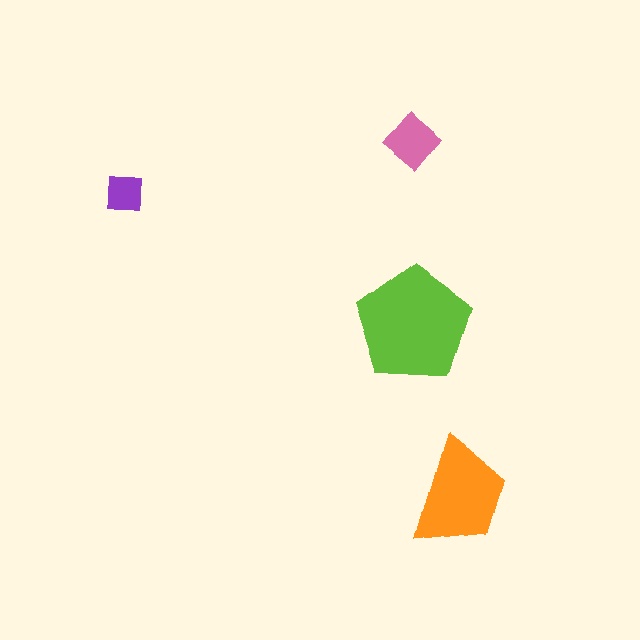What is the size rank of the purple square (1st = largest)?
4th.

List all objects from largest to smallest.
The lime pentagon, the orange trapezoid, the pink diamond, the purple square.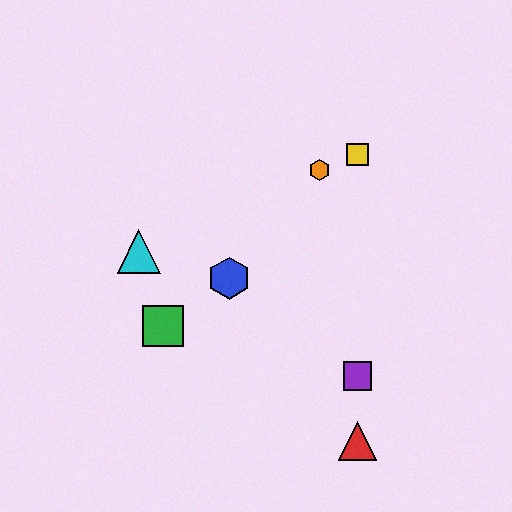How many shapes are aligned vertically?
3 shapes (the red triangle, the yellow square, the purple square) are aligned vertically.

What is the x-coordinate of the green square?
The green square is at x≈163.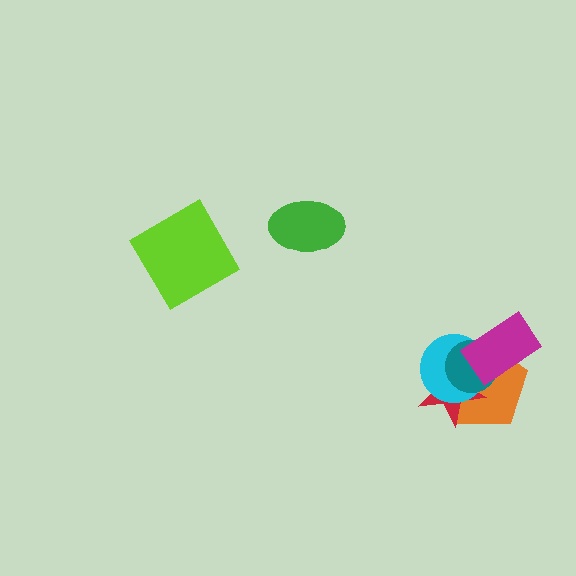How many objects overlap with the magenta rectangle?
3 objects overlap with the magenta rectangle.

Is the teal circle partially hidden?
Yes, it is partially covered by another shape.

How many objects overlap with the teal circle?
4 objects overlap with the teal circle.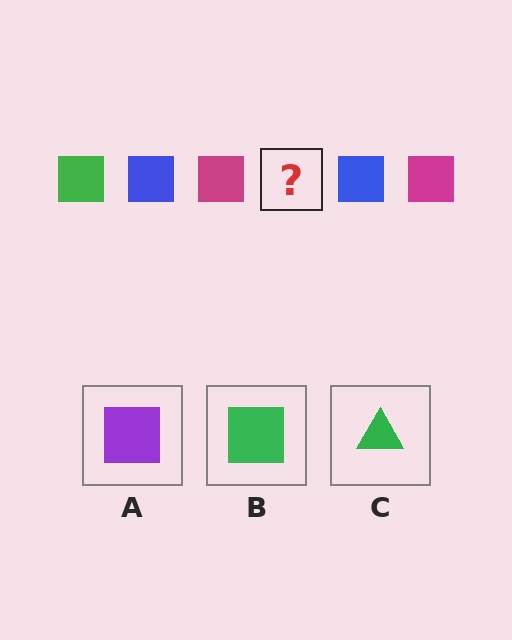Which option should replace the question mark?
Option B.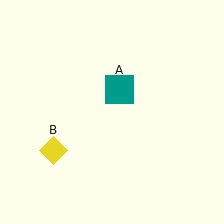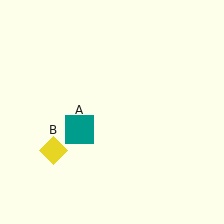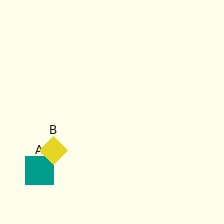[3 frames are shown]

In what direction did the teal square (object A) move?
The teal square (object A) moved down and to the left.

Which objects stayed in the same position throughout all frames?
Yellow diamond (object B) remained stationary.